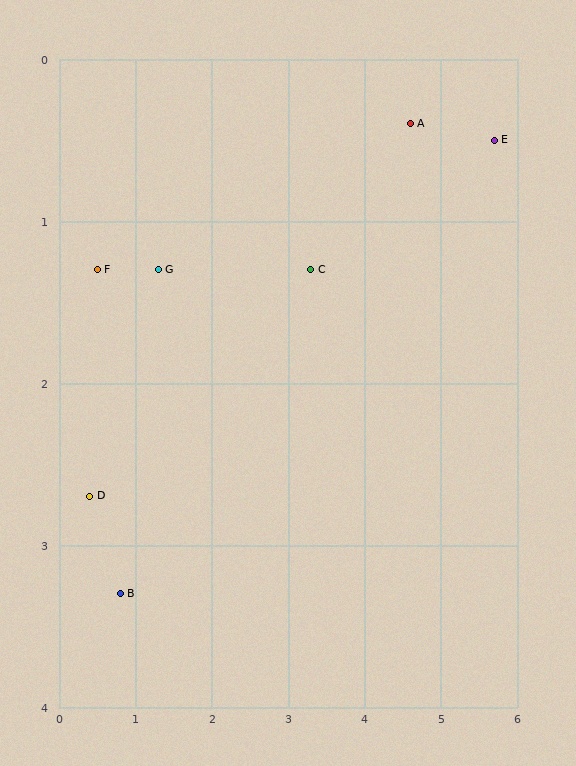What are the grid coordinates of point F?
Point F is at approximately (0.5, 1.3).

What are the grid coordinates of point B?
Point B is at approximately (0.8, 3.3).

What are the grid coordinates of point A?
Point A is at approximately (4.6, 0.4).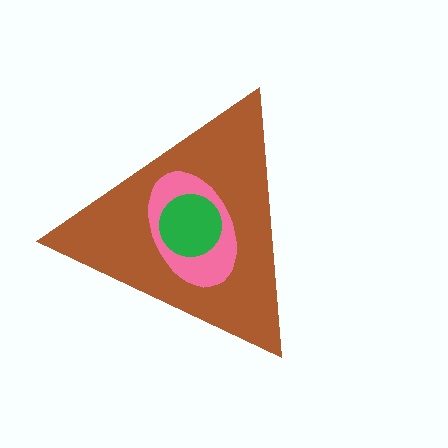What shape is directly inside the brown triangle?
The pink ellipse.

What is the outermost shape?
The brown triangle.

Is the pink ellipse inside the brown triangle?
Yes.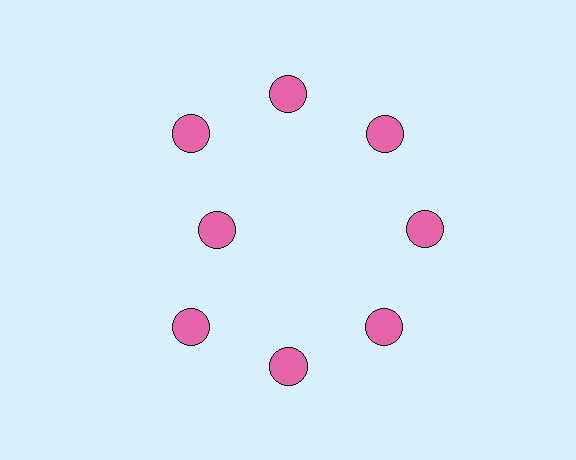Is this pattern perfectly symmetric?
No. The 8 pink circles are arranged in a ring, but one element near the 9 o'clock position is pulled inward toward the center, breaking the 8-fold rotational symmetry.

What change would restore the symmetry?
The symmetry would be restored by moving it outward, back onto the ring so that all 8 circles sit at equal angles and equal distance from the center.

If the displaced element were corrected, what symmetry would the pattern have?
It would have 8-fold rotational symmetry — the pattern would map onto itself every 45 degrees.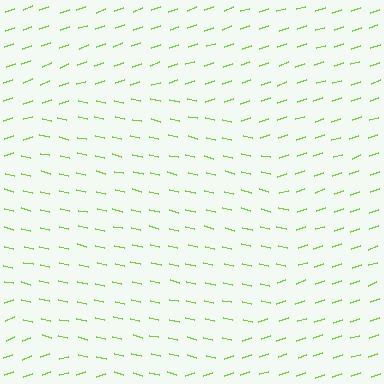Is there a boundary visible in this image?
Yes, there is a texture boundary formed by a change in line orientation.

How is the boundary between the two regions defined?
The boundary is defined purely by a change in line orientation (approximately 31 degrees difference). All lines are the same color and thickness.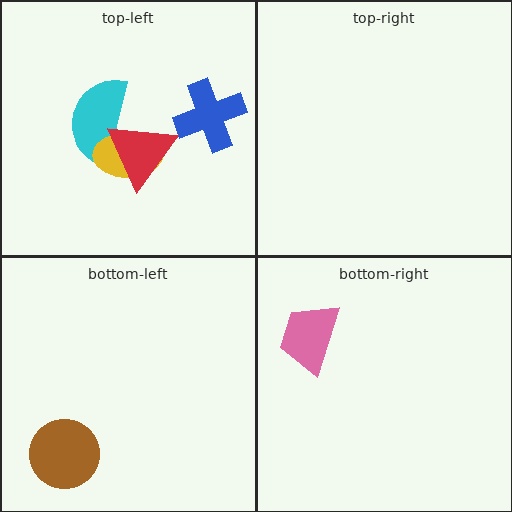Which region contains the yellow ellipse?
The top-left region.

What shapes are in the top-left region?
The cyan semicircle, the blue cross, the yellow ellipse, the red triangle.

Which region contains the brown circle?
The bottom-left region.